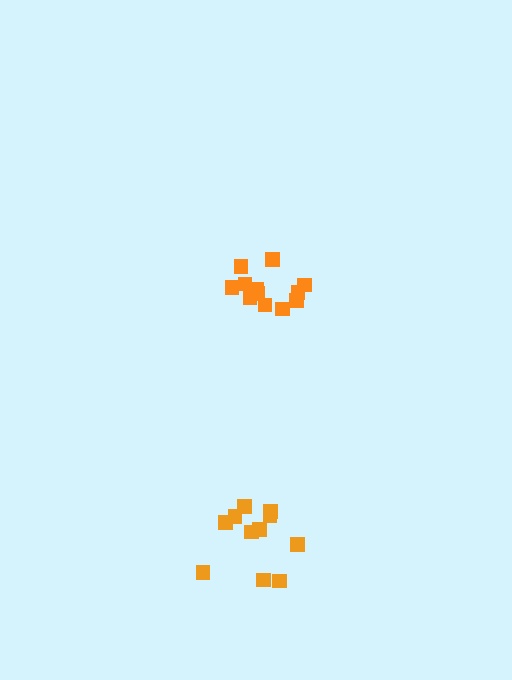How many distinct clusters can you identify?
There are 2 distinct clusters.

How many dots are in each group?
Group 1: 11 dots, Group 2: 12 dots (23 total).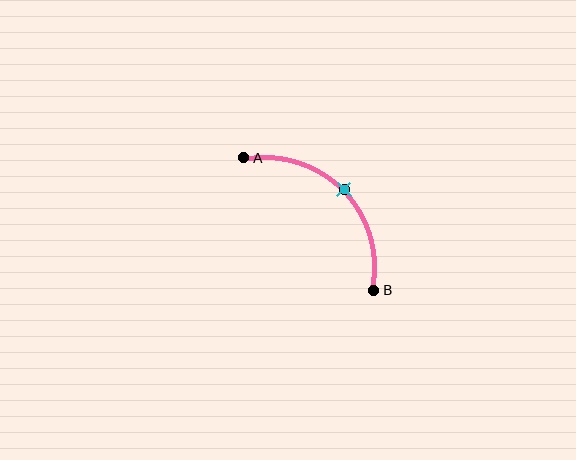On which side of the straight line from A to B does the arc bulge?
The arc bulges above and to the right of the straight line connecting A and B.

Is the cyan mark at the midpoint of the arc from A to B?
Yes. The cyan mark lies on the arc at equal arc-length from both A and B — it is the arc midpoint.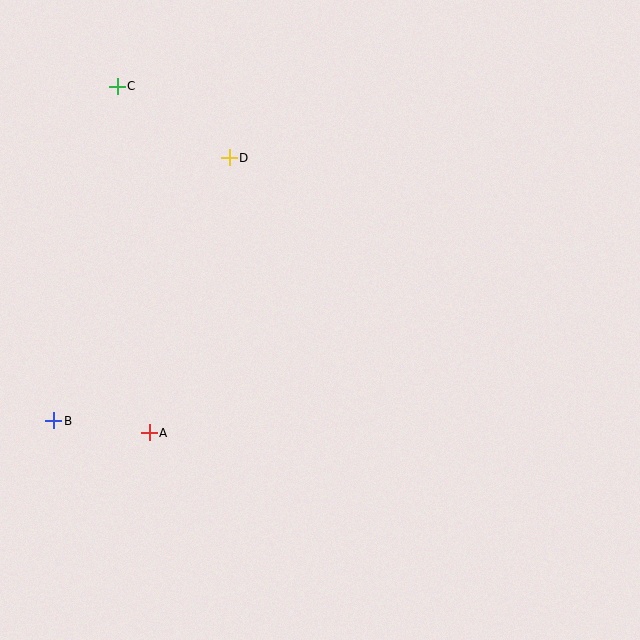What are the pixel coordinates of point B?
Point B is at (54, 421).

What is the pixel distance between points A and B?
The distance between A and B is 96 pixels.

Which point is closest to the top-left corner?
Point C is closest to the top-left corner.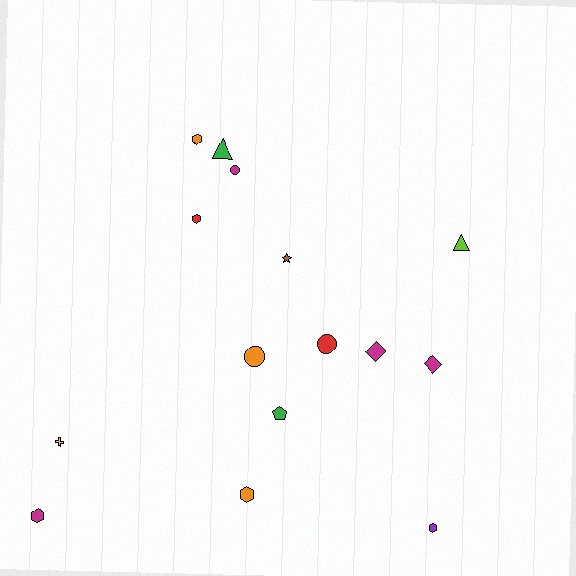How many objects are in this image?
There are 15 objects.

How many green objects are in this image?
There are 2 green objects.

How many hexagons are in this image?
There are 5 hexagons.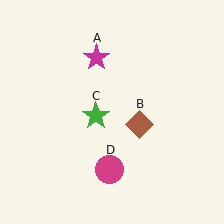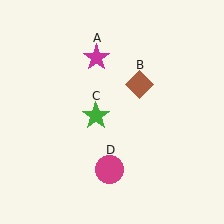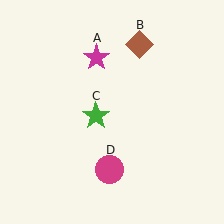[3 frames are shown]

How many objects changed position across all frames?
1 object changed position: brown diamond (object B).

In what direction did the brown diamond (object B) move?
The brown diamond (object B) moved up.